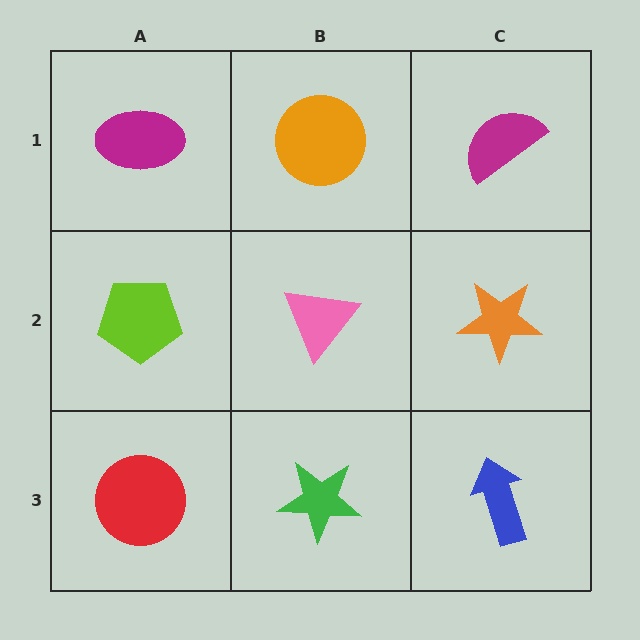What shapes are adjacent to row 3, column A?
A lime pentagon (row 2, column A), a green star (row 3, column B).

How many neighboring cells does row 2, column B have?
4.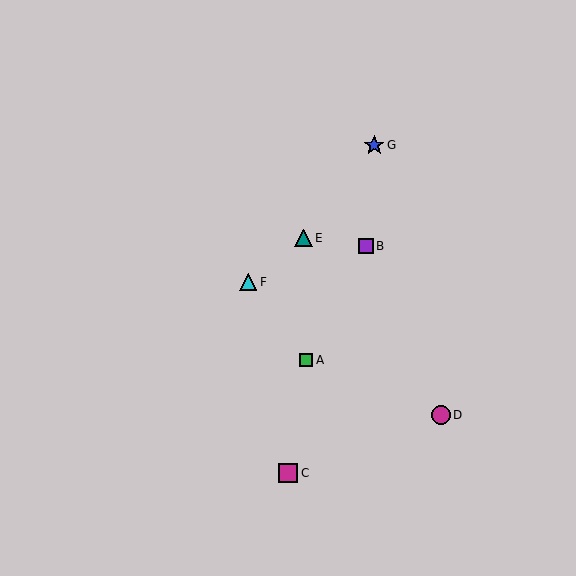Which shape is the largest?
The blue star (labeled G) is the largest.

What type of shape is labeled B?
Shape B is a purple square.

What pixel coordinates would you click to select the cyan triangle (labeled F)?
Click at (248, 282) to select the cyan triangle F.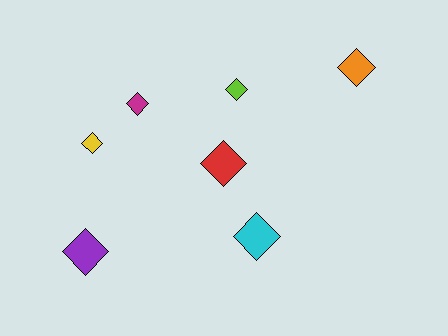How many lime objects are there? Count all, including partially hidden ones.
There is 1 lime object.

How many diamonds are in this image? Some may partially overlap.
There are 7 diamonds.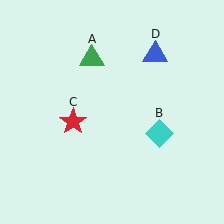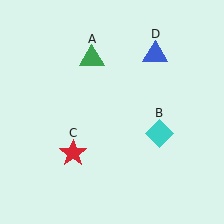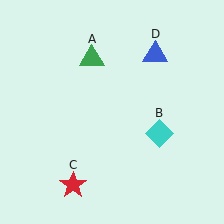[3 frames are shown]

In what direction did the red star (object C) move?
The red star (object C) moved down.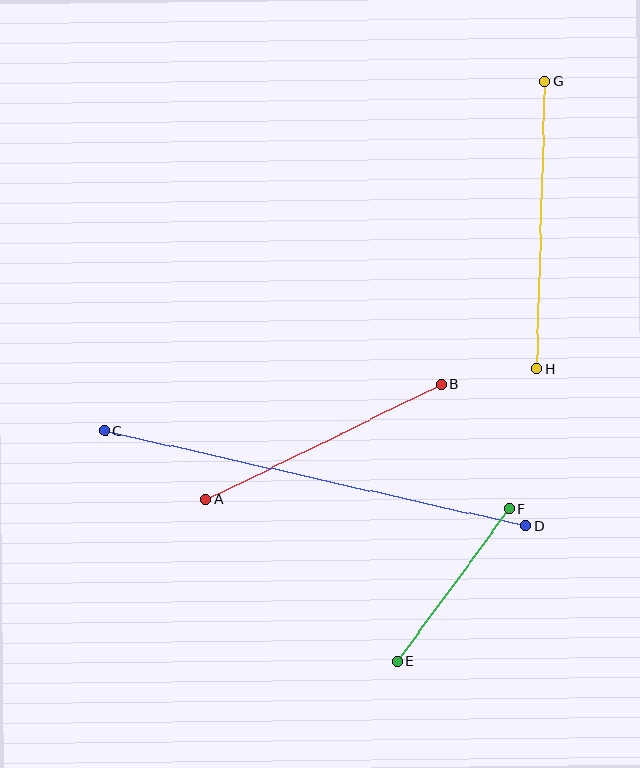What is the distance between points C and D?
The distance is approximately 432 pixels.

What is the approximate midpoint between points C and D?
The midpoint is at approximately (315, 478) pixels.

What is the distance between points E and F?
The distance is approximately 190 pixels.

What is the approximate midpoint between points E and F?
The midpoint is at approximately (453, 585) pixels.